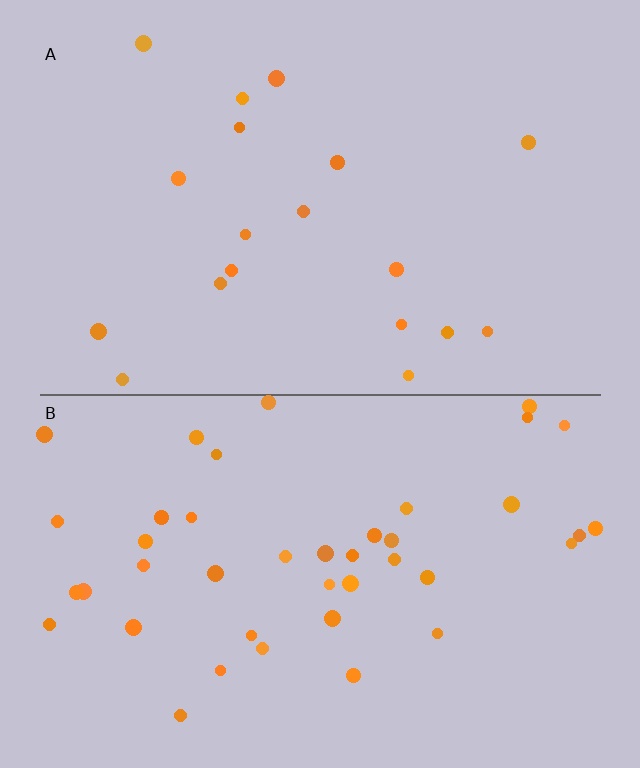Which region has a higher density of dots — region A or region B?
B (the bottom).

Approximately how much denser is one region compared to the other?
Approximately 2.2× — region B over region A.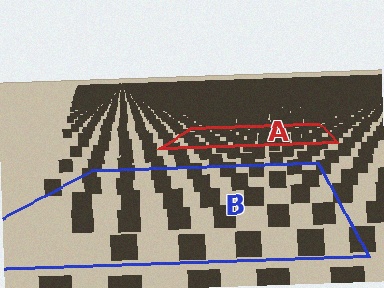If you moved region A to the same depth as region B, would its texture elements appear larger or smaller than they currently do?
They would appear larger. At a closer depth, the same texture elements are projected at a bigger on-screen size.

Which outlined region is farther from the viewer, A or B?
Region A is farther from the viewer — the texture elements inside it appear smaller and more densely packed.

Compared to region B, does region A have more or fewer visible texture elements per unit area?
Region A has more texture elements per unit area — they are packed more densely because it is farther away.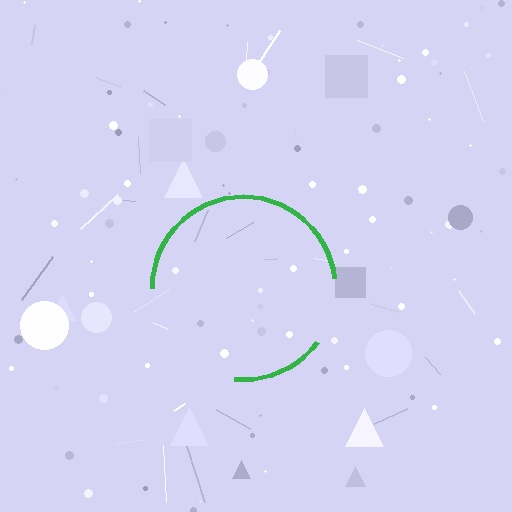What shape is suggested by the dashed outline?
The dashed outline suggests a circle.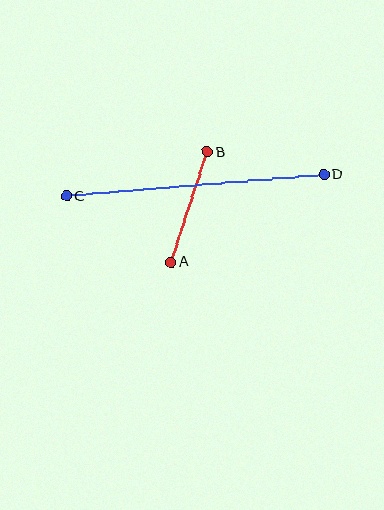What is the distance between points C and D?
The distance is approximately 258 pixels.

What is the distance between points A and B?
The distance is approximately 116 pixels.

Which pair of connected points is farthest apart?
Points C and D are farthest apart.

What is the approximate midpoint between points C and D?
The midpoint is at approximately (195, 185) pixels.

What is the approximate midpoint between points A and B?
The midpoint is at approximately (189, 207) pixels.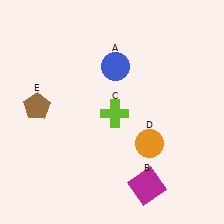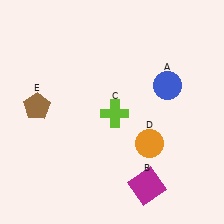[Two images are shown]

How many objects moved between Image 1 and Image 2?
1 object moved between the two images.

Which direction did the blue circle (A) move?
The blue circle (A) moved right.